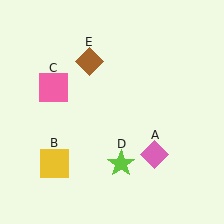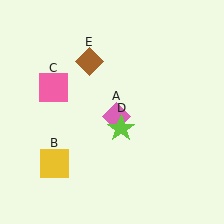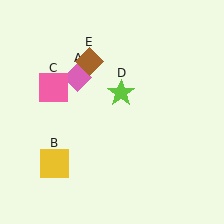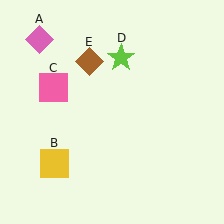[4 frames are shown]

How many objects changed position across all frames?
2 objects changed position: pink diamond (object A), lime star (object D).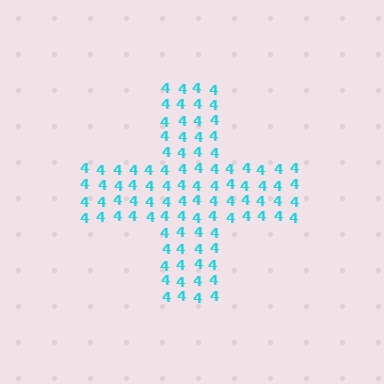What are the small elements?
The small elements are digit 4's.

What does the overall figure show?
The overall figure shows a cross.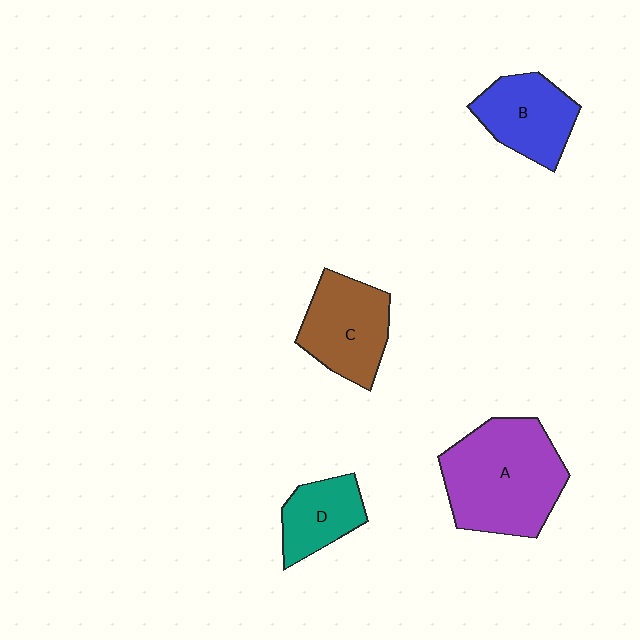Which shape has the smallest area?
Shape D (teal).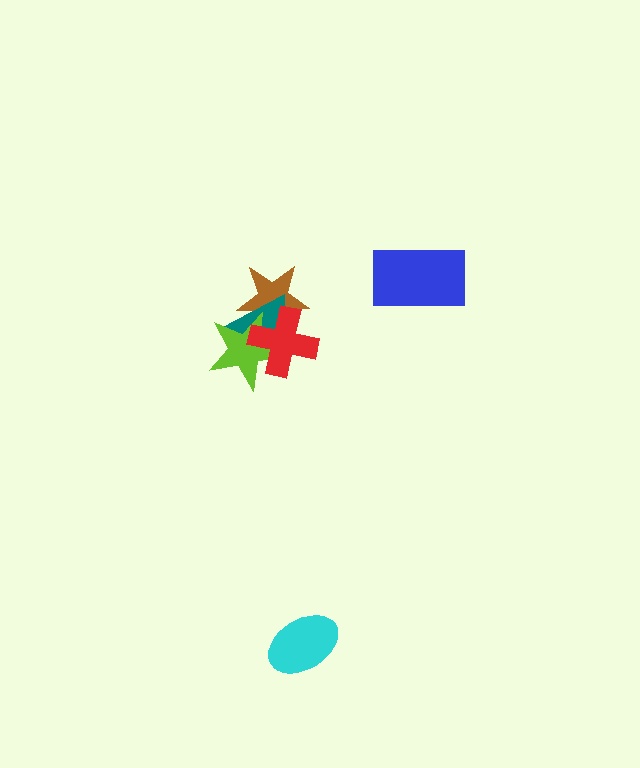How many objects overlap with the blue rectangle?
0 objects overlap with the blue rectangle.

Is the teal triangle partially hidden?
Yes, it is partially covered by another shape.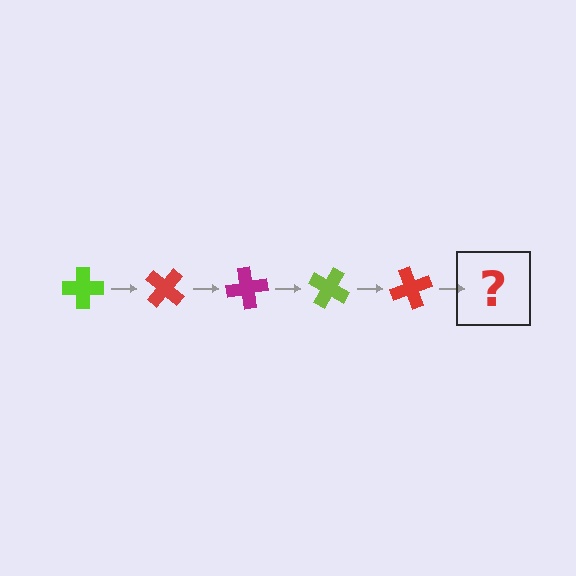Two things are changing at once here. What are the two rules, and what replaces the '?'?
The two rules are that it rotates 40 degrees each step and the color cycles through lime, red, and magenta. The '?' should be a magenta cross, rotated 200 degrees from the start.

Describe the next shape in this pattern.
It should be a magenta cross, rotated 200 degrees from the start.